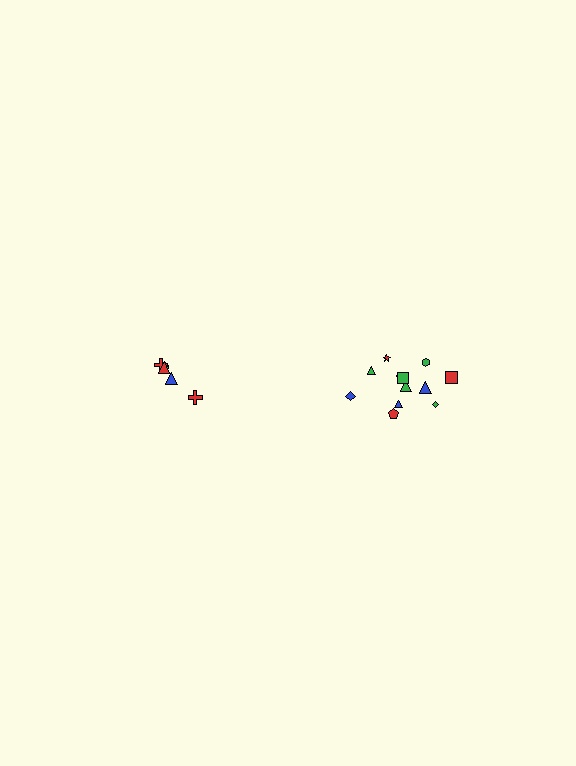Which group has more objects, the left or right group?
The right group.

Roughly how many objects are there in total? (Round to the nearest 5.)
Roughly 15 objects in total.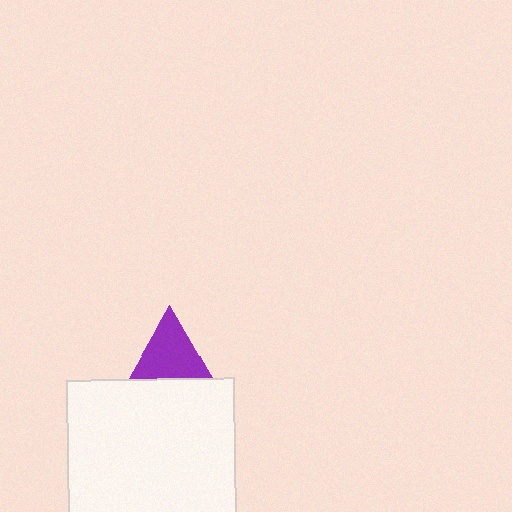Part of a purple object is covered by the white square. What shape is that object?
It is a triangle.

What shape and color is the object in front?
The object in front is a white square.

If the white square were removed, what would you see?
You would see the complete purple triangle.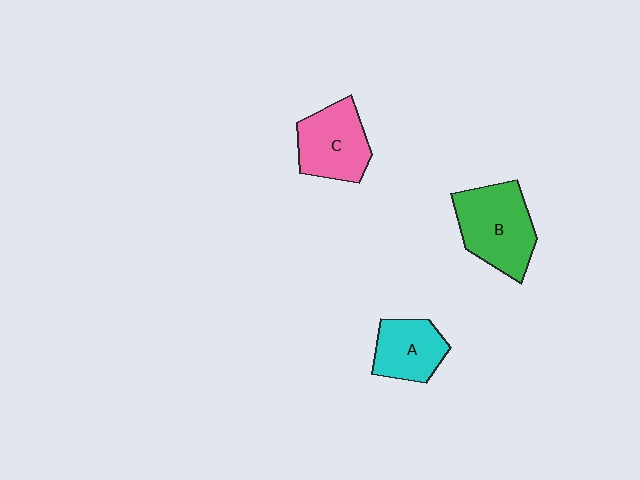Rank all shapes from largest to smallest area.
From largest to smallest: B (green), C (pink), A (cyan).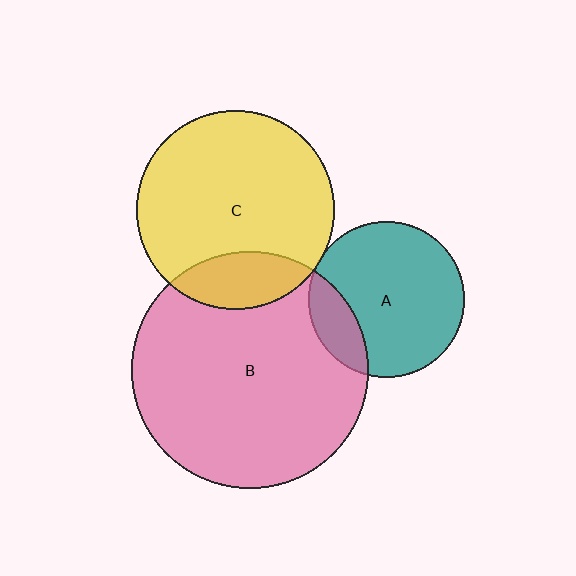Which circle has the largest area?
Circle B (pink).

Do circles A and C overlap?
Yes.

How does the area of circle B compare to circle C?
Approximately 1.4 times.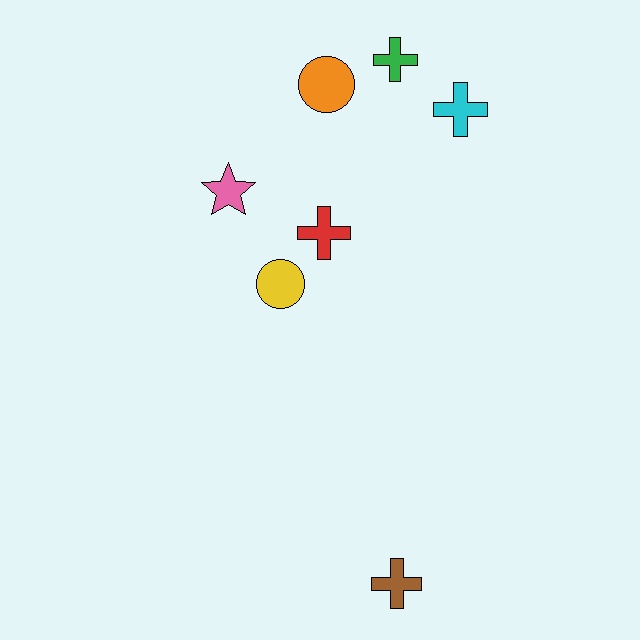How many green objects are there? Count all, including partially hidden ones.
There is 1 green object.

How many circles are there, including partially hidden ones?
There are 2 circles.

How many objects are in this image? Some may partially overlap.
There are 7 objects.